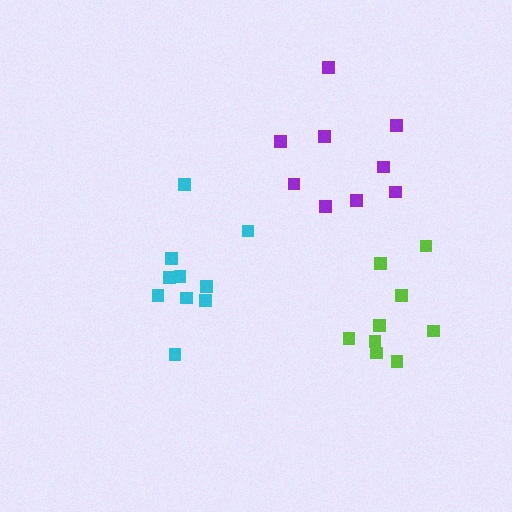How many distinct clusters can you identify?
There are 3 distinct clusters.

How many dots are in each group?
Group 1: 9 dots, Group 2: 10 dots, Group 3: 9 dots (28 total).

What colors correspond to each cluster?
The clusters are colored: lime, cyan, purple.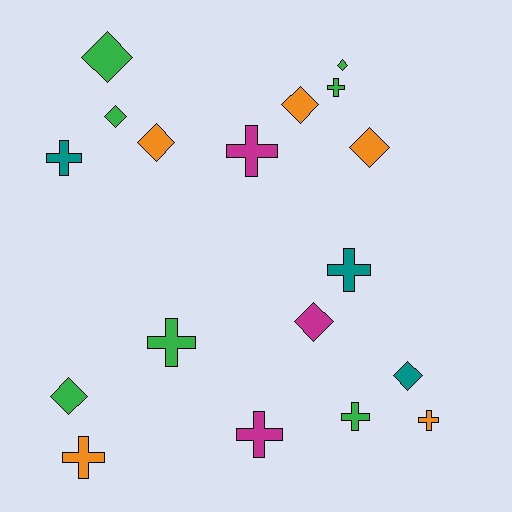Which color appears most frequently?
Green, with 7 objects.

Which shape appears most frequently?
Cross, with 9 objects.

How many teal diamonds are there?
There is 1 teal diamond.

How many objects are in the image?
There are 18 objects.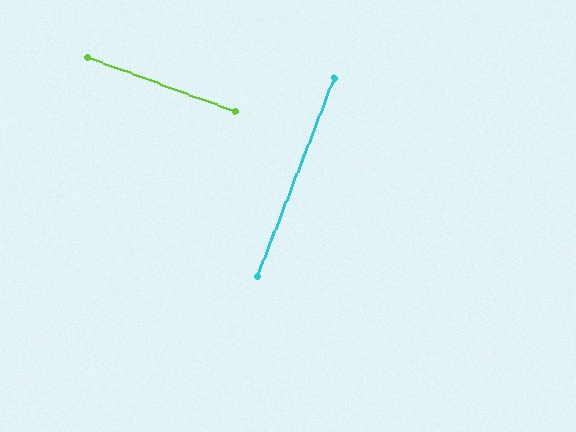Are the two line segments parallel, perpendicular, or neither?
Perpendicular — they meet at approximately 89°.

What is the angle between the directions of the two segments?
Approximately 89 degrees.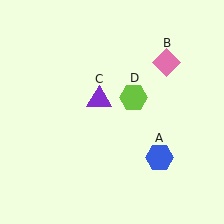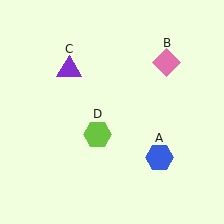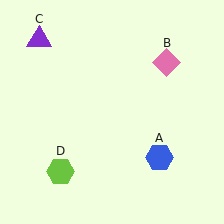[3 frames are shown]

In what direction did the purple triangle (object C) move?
The purple triangle (object C) moved up and to the left.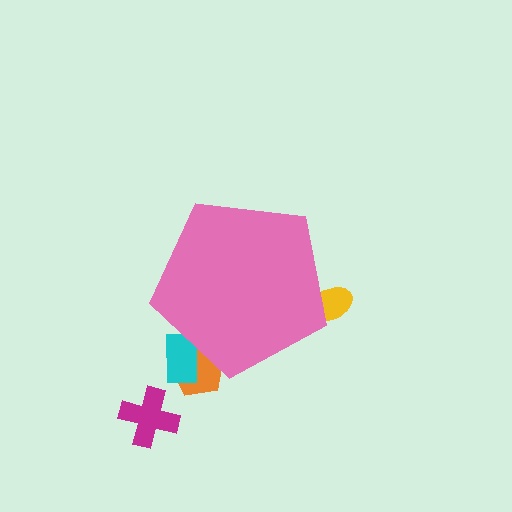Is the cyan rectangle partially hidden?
Yes, the cyan rectangle is partially hidden behind the pink pentagon.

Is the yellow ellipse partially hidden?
Yes, the yellow ellipse is partially hidden behind the pink pentagon.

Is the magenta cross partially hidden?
No, the magenta cross is fully visible.